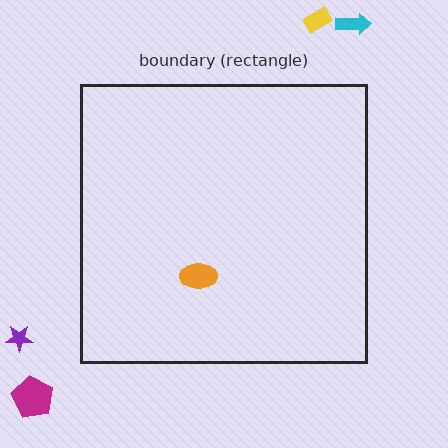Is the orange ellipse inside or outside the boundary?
Inside.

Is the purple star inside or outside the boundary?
Outside.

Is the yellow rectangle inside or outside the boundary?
Outside.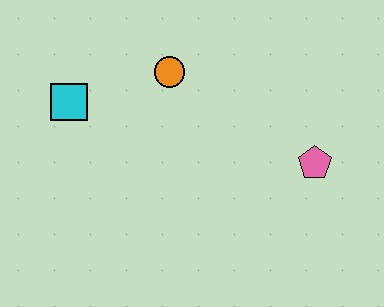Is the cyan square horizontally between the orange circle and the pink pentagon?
No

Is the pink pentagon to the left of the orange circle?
No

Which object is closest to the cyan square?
The orange circle is closest to the cyan square.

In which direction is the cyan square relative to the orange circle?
The cyan square is to the left of the orange circle.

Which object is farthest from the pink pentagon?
The cyan square is farthest from the pink pentagon.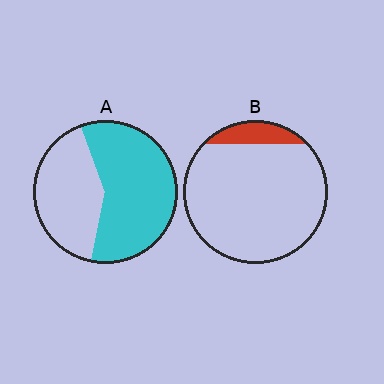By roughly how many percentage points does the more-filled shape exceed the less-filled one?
By roughly 50 percentage points (A over B).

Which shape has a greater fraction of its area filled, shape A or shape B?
Shape A.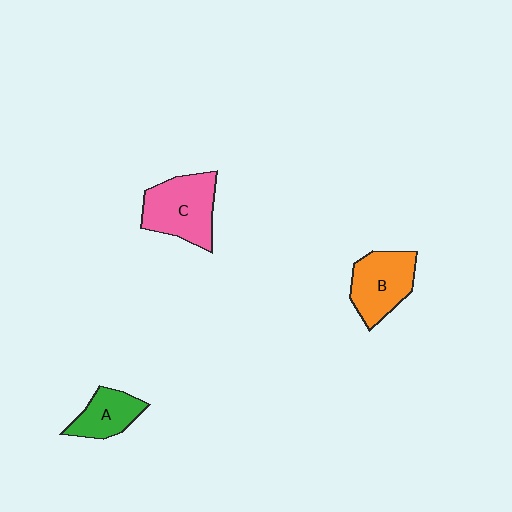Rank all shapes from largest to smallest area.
From largest to smallest: C (pink), B (orange), A (green).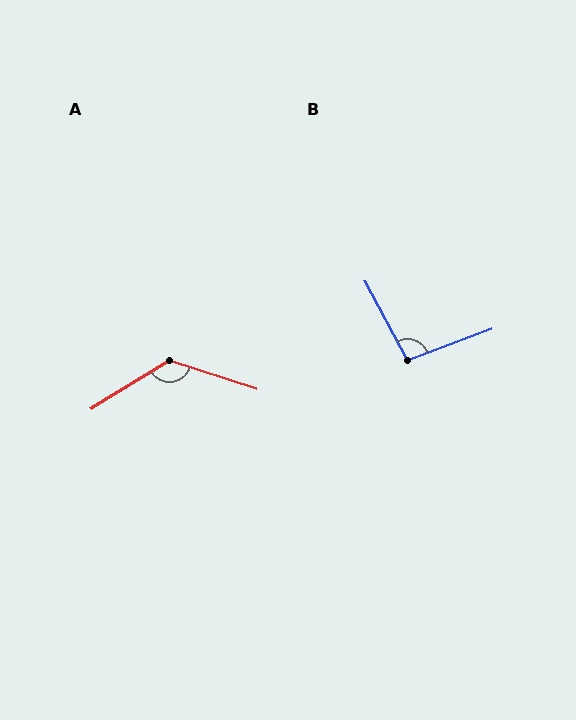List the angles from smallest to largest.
B (98°), A (130°).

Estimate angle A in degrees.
Approximately 130 degrees.